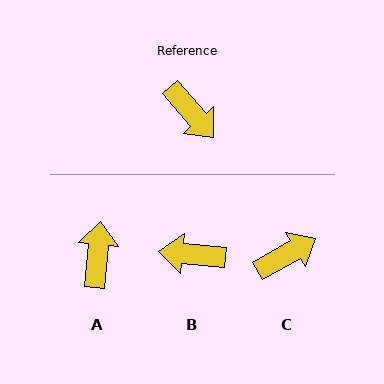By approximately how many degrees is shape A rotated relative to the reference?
Approximately 134 degrees counter-clockwise.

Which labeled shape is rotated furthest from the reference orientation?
B, about 137 degrees away.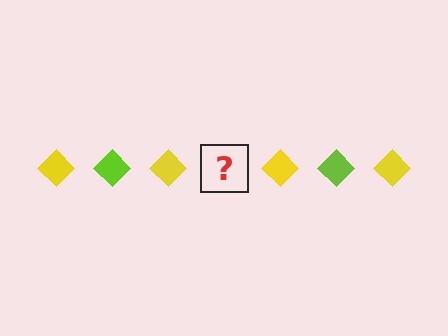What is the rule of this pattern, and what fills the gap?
The rule is that the pattern cycles through yellow, lime diamonds. The gap should be filled with a lime diamond.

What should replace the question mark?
The question mark should be replaced with a lime diamond.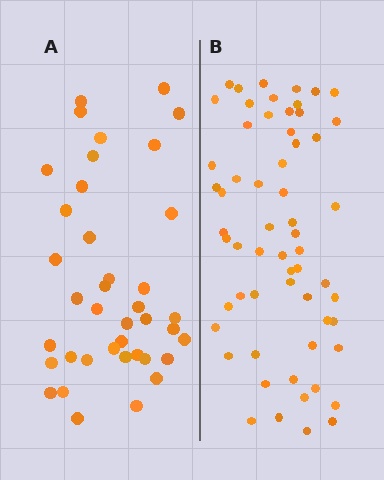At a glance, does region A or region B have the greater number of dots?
Region B (the right region) has more dots.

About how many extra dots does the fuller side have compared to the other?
Region B has approximately 20 more dots than region A.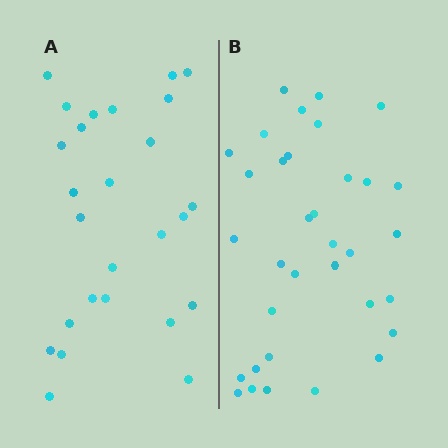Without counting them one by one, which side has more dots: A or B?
Region B (the right region) has more dots.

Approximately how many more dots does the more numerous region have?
Region B has roughly 8 or so more dots than region A.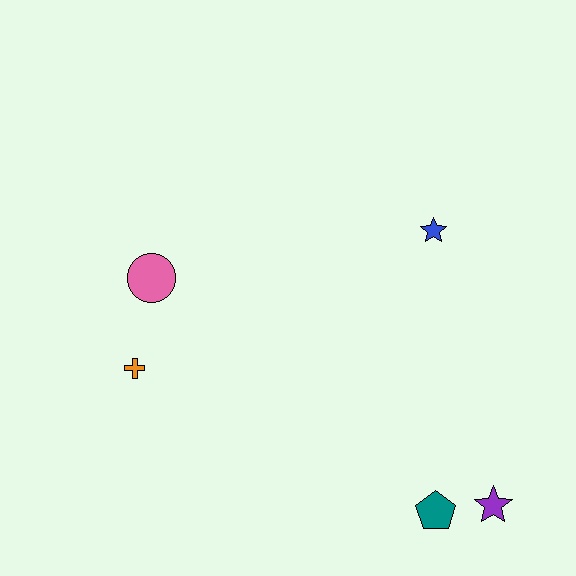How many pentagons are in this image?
There is 1 pentagon.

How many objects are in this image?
There are 5 objects.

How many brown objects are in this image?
There are no brown objects.